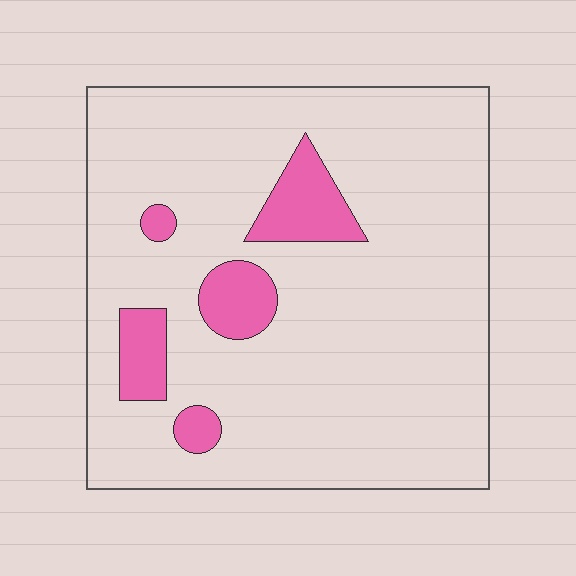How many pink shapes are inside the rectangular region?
5.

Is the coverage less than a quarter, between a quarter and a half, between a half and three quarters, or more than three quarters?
Less than a quarter.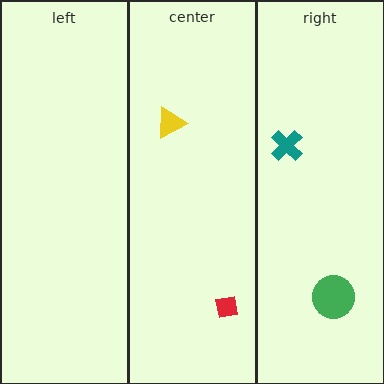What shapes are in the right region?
The teal cross, the green circle.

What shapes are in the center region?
The red square, the yellow triangle.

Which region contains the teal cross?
The right region.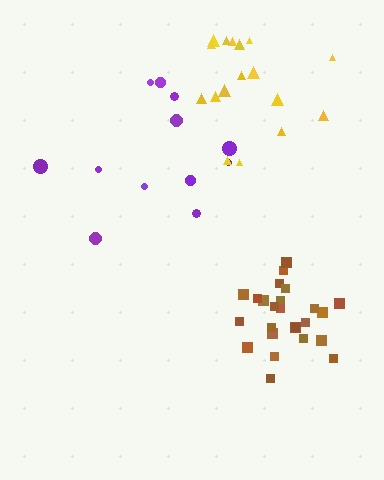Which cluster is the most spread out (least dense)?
Purple.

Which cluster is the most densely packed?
Brown.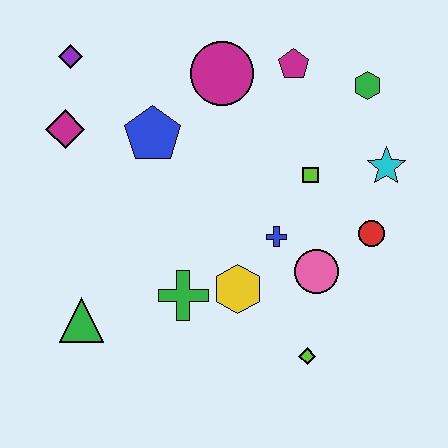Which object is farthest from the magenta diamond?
The lime diamond is farthest from the magenta diamond.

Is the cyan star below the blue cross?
No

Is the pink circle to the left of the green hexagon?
Yes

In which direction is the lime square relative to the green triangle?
The lime square is to the right of the green triangle.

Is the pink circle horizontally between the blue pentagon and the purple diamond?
No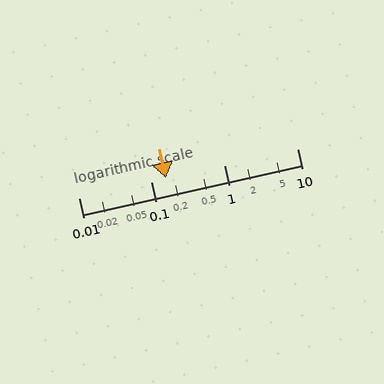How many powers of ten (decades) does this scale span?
The scale spans 3 decades, from 0.01 to 10.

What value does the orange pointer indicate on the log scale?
The pointer indicates approximately 0.16.